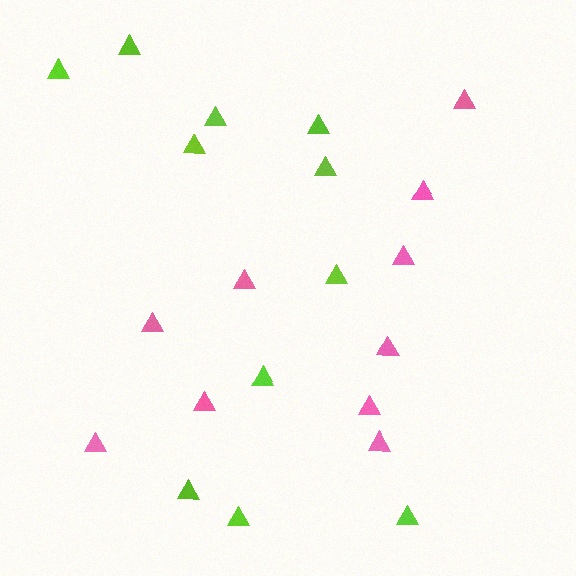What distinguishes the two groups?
There are 2 groups: one group of pink triangles (10) and one group of lime triangles (11).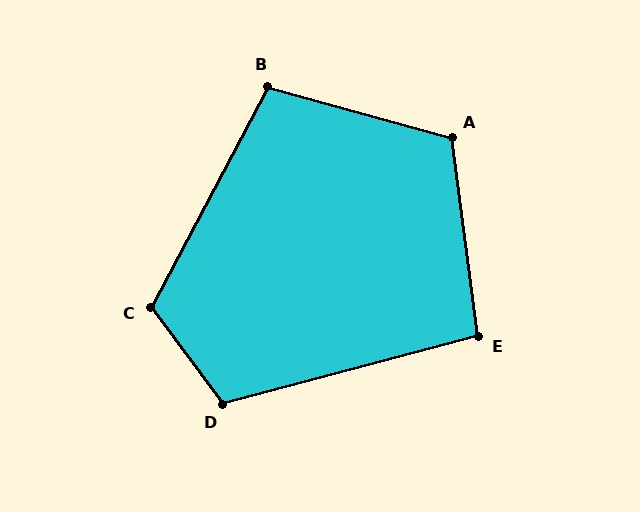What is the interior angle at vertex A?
Approximately 113 degrees (obtuse).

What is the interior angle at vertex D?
Approximately 112 degrees (obtuse).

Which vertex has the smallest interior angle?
E, at approximately 97 degrees.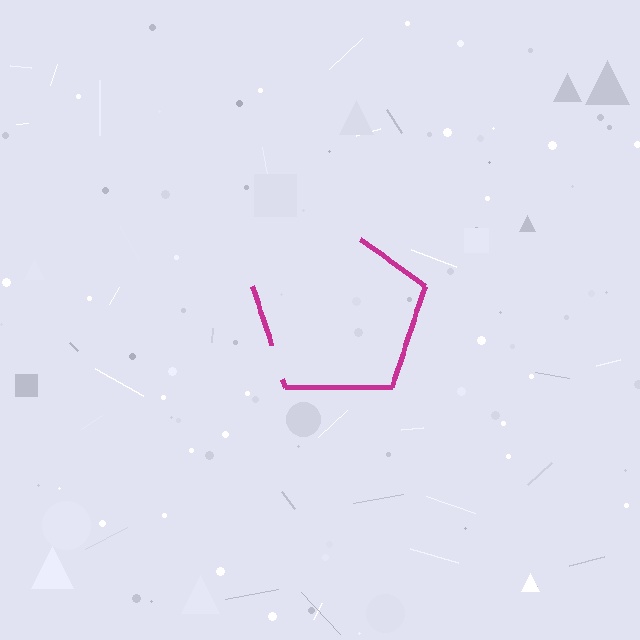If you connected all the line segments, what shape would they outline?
They would outline a pentagon.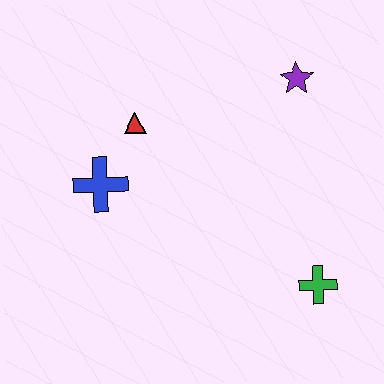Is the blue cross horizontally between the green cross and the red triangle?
No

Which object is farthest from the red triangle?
The green cross is farthest from the red triangle.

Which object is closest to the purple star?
The red triangle is closest to the purple star.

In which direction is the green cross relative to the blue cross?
The green cross is to the right of the blue cross.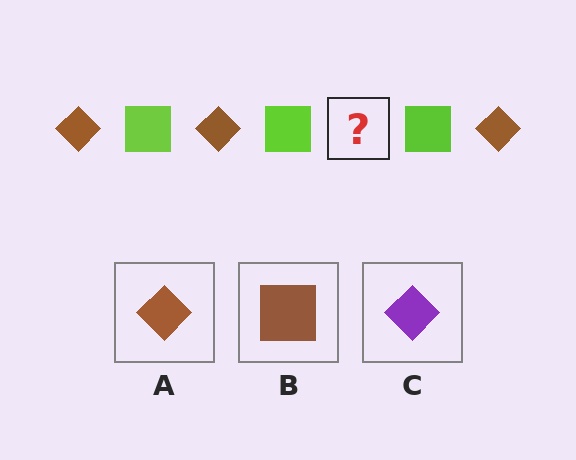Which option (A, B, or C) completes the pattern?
A.